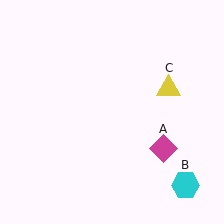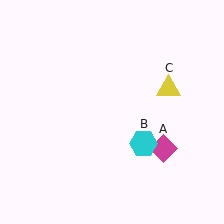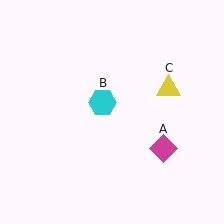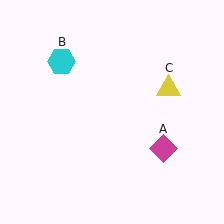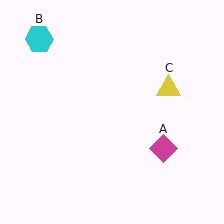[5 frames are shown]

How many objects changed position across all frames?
1 object changed position: cyan hexagon (object B).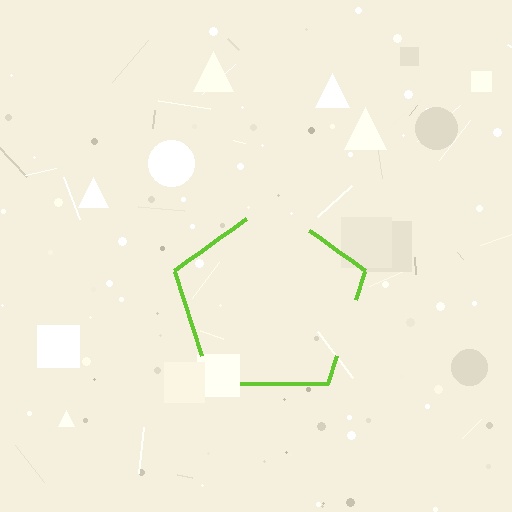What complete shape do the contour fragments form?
The contour fragments form a pentagon.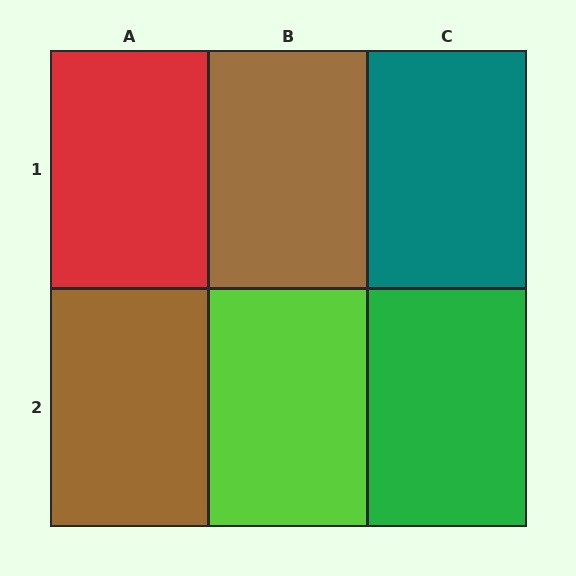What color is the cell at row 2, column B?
Lime.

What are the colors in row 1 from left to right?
Red, brown, teal.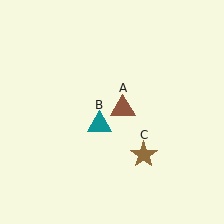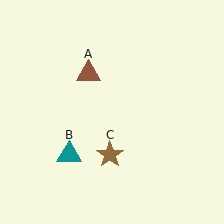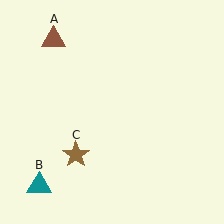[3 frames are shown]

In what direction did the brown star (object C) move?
The brown star (object C) moved left.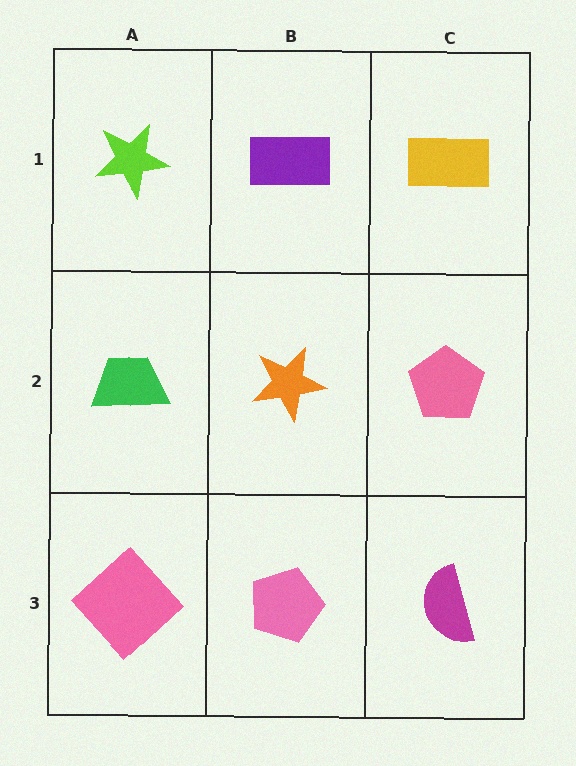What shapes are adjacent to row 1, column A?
A green trapezoid (row 2, column A), a purple rectangle (row 1, column B).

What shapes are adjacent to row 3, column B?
An orange star (row 2, column B), a pink diamond (row 3, column A), a magenta semicircle (row 3, column C).